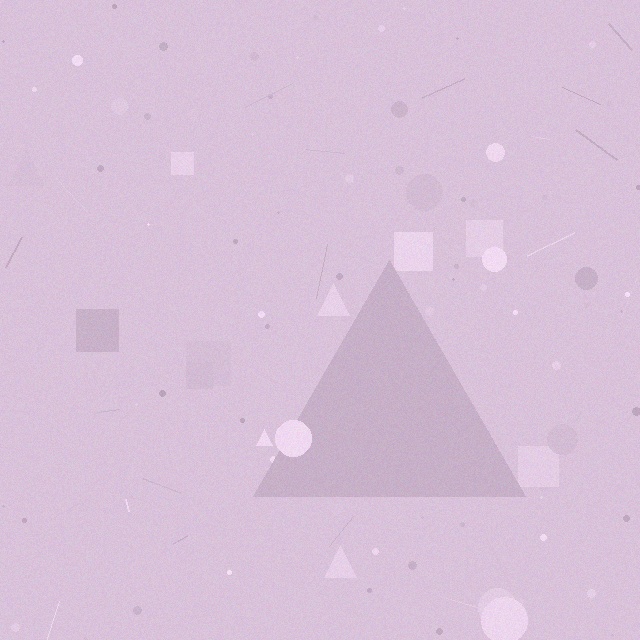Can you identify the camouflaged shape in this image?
The camouflaged shape is a triangle.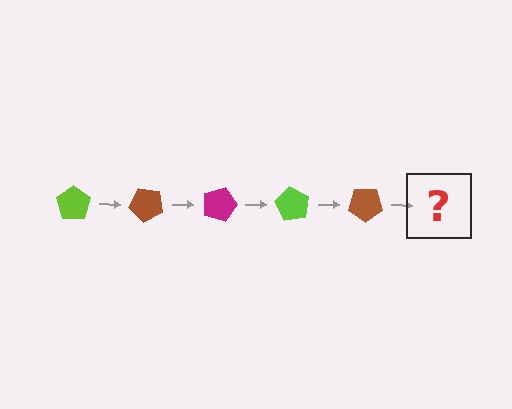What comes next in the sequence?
The next element should be a magenta pentagon, rotated 225 degrees from the start.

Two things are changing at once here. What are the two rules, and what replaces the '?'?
The two rules are that it rotates 45 degrees each step and the color cycles through lime, brown, and magenta. The '?' should be a magenta pentagon, rotated 225 degrees from the start.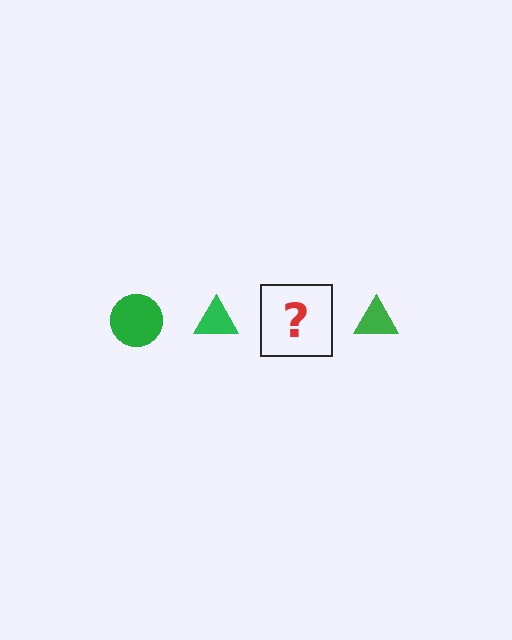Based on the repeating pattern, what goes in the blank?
The blank should be a green circle.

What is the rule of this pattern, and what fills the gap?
The rule is that the pattern cycles through circle, triangle shapes in green. The gap should be filled with a green circle.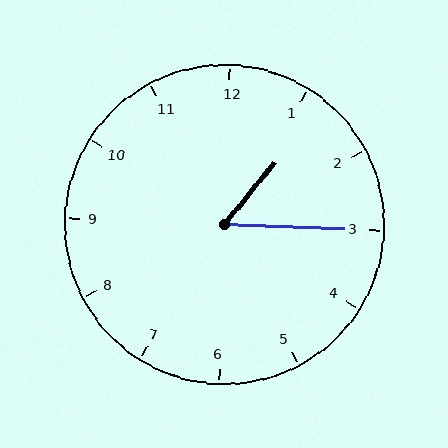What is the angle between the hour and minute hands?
Approximately 52 degrees.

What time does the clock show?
1:15.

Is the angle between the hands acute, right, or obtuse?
It is acute.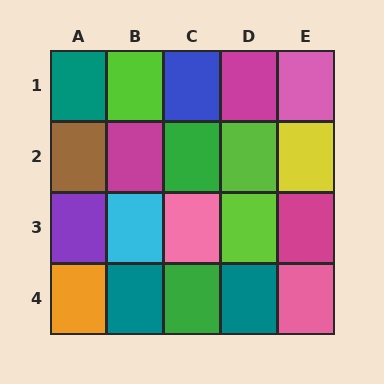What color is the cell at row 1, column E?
Pink.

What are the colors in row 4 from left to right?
Orange, teal, green, teal, pink.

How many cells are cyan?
1 cell is cyan.